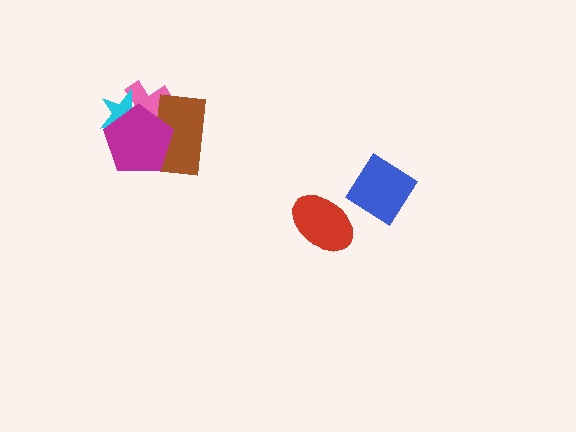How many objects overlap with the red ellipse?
0 objects overlap with the red ellipse.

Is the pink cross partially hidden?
Yes, it is partially covered by another shape.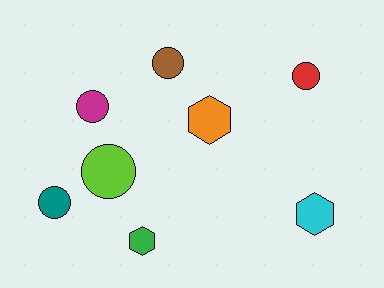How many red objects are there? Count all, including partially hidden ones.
There is 1 red object.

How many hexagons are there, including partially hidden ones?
There are 3 hexagons.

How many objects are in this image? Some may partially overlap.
There are 8 objects.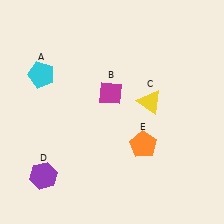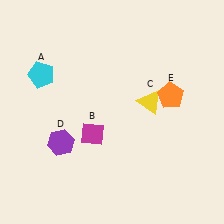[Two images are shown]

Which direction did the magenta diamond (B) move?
The magenta diamond (B) moved down.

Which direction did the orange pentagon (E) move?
The orange pentagon (E) moved up.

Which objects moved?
The objects that moved are: the magenta diamond (B), the purple hexagon (D), the orange pentagon (E).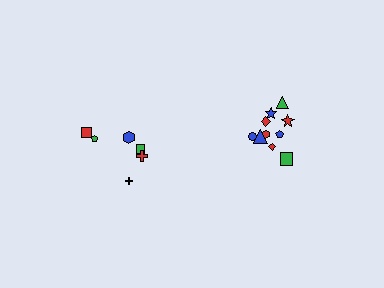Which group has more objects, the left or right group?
The right group.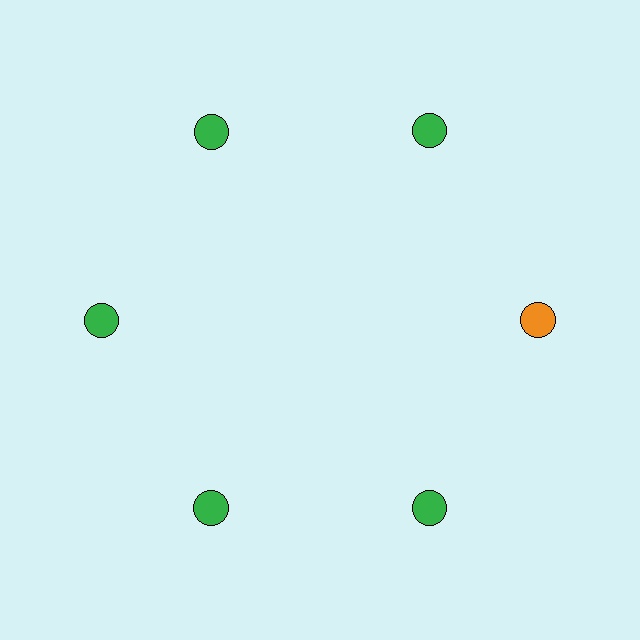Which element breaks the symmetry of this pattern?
The orange circle at roughly the 3 o'clock position breaks the symmetry. All other shapes are green circles.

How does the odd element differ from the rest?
It has a different color: orange instead of green.